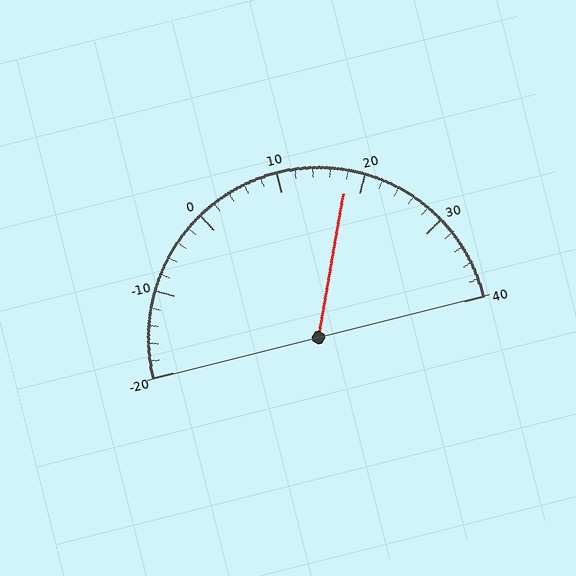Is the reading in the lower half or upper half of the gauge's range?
The reading is in the upper half of the range (-20 to 40).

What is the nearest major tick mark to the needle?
The nearest major tick mark is 20.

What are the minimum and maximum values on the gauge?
The gauge ranges from -20 to 40.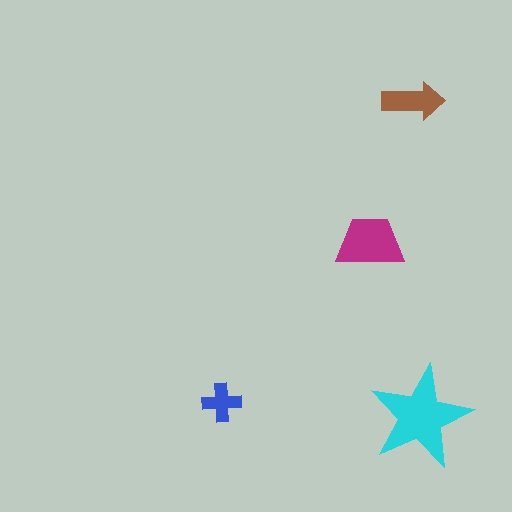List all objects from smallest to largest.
The blue cross, the brown arrow, the magenta trapezoid, the cyan star.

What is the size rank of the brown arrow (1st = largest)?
3rd.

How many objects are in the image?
There are 4 objects in the image.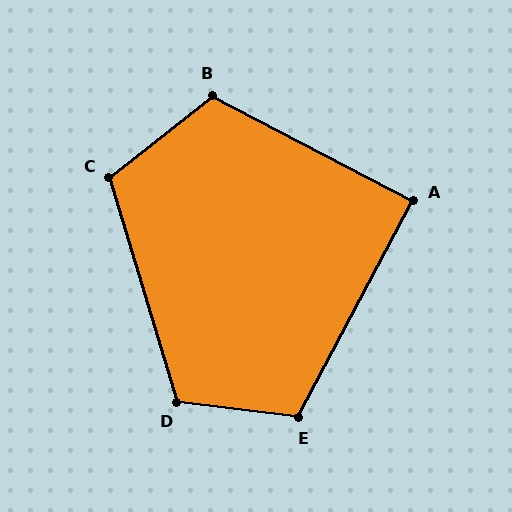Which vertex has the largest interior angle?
B, at approximately 114 degrees.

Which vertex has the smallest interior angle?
A, at approximately 90 degrees.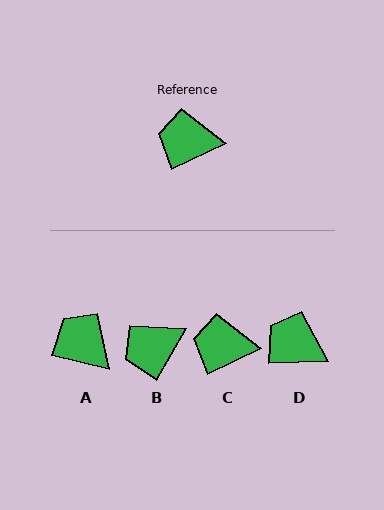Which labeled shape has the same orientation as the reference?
C.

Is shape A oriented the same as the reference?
No, it is off by about 39 degrees.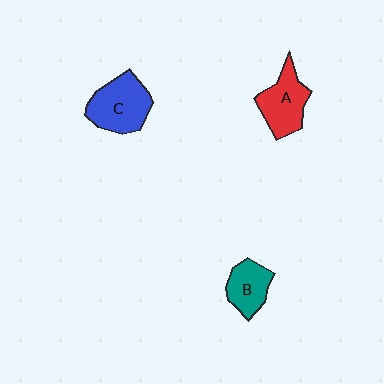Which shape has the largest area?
Shape C (blue).